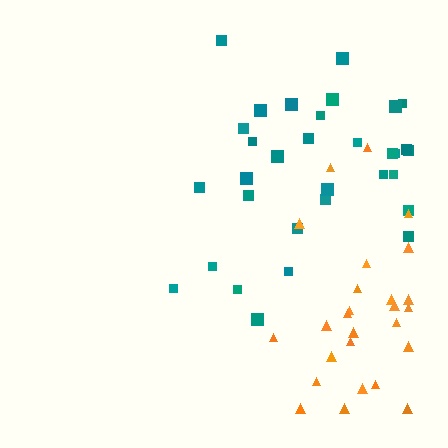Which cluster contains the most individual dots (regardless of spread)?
Teal (32).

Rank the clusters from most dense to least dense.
orange, teal.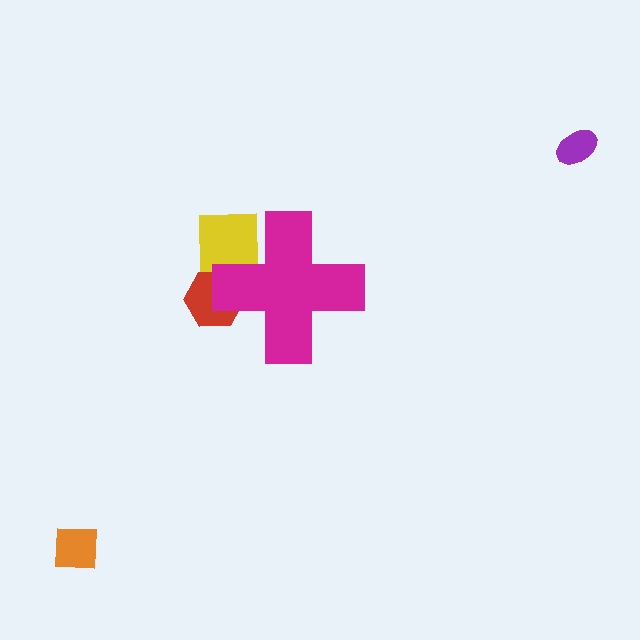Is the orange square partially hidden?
No, the orange square is fully visible.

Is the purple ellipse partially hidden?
No, the purple ellipse is fully visible.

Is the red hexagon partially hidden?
Yes, the red hexagon is partially hidden behind the magenta cross.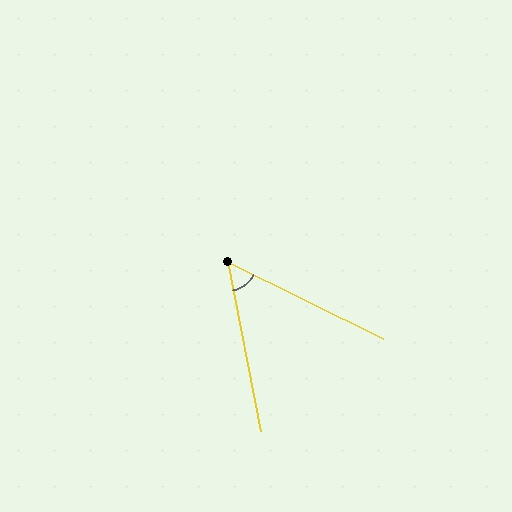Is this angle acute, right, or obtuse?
It is acute.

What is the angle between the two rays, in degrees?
Approximately 53 degrees.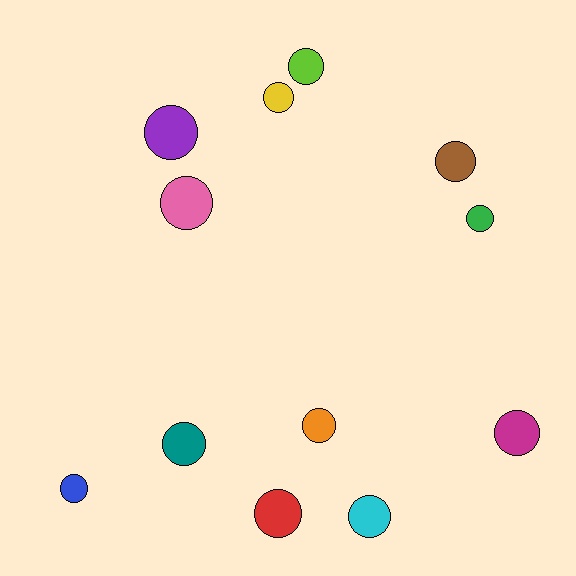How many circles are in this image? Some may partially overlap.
There are 12 circles.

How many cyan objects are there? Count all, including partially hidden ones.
There is 1 cyan object.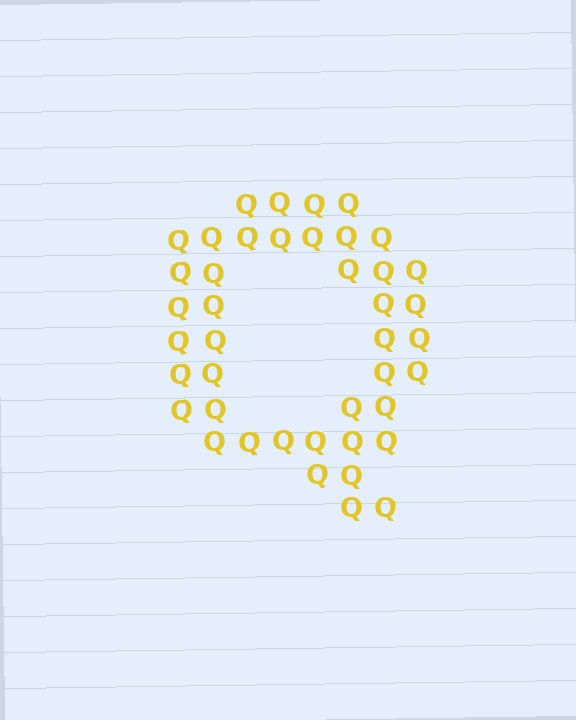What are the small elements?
The small elements are letter Q's.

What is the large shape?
The large shape is the letter Q.